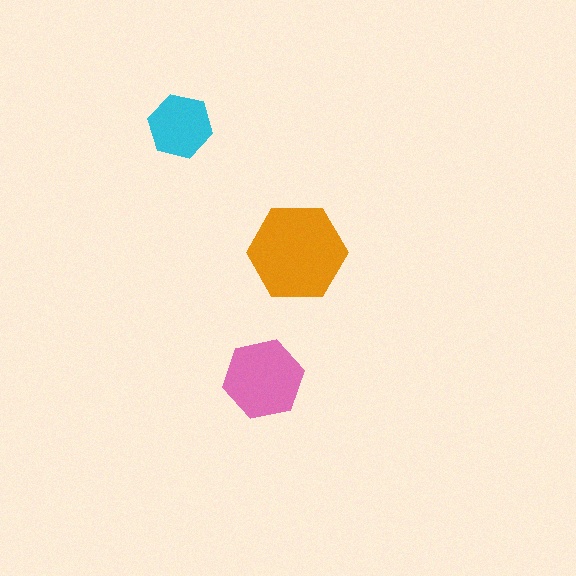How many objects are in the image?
There are 3 objects in the image.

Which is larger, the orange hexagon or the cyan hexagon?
The orange one.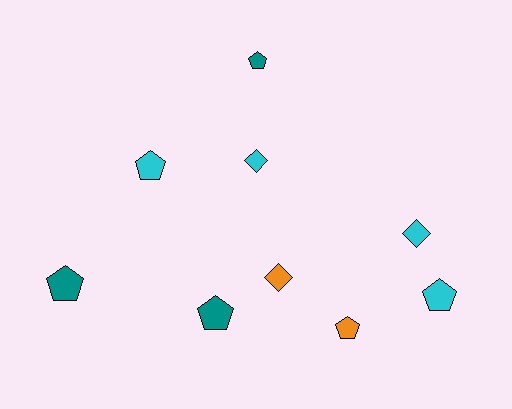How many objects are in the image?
There are 9 objects.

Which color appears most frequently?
Cyan, with 4 objects.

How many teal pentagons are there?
There are 3 teal pentagons.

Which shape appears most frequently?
Pentagon, with 6 objects.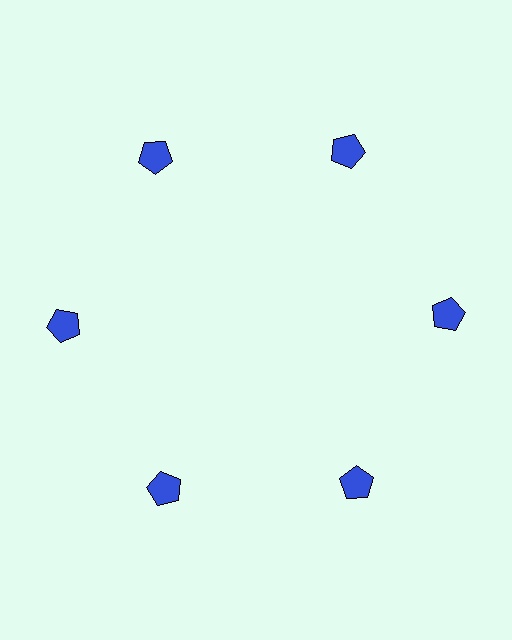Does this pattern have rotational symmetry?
Yes, this pattern has 6-fold rotational symmetry. It looks the same after rotating 60 degrees around the center.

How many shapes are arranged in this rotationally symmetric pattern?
There are 6 shapes, arranged in 6 groups of 1.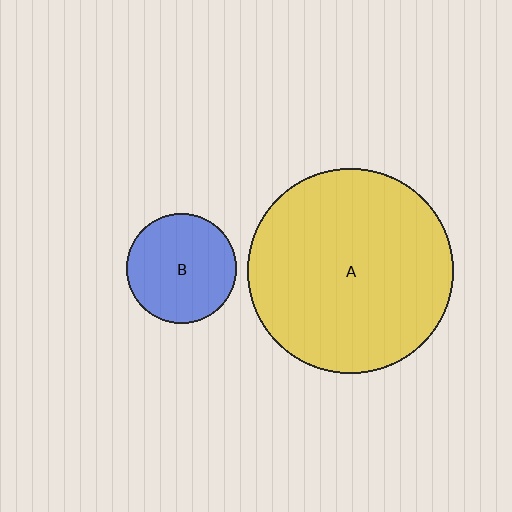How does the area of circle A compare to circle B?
Approximately 3.5 times.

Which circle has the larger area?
Circle A (yellow).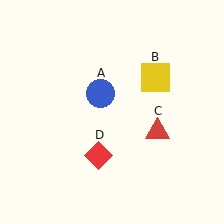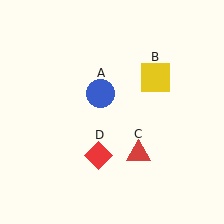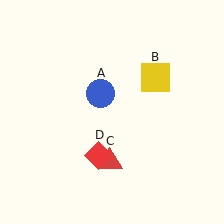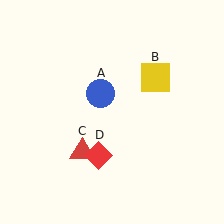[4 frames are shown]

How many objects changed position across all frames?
1 object changed position: red triangle (object C).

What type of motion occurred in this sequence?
The red triangle (object C) rotated clockwise around the center of the scene.